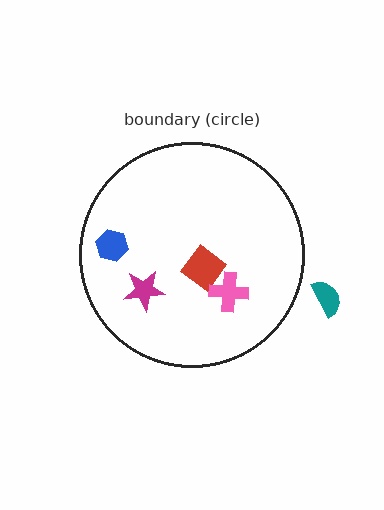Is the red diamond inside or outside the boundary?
Inside.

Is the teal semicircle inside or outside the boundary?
Outside.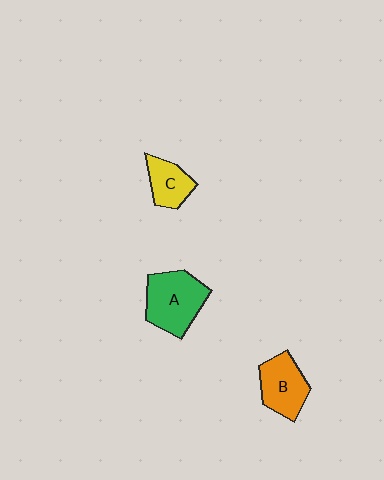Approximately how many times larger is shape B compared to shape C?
Approximately 1.4 times.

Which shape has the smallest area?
Shape C (yellow).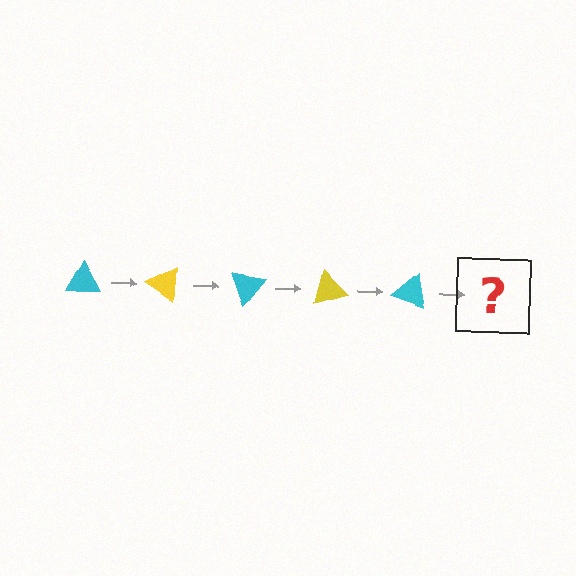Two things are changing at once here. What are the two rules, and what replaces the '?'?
The two rules are that it rotates 35 degrees each step and the color cycles through cyan and yellow. The '?' should be a yellow triangle, rotated 175 degrees from the start.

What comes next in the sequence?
The next element should be a yellow triangle, rotated 175 degrees from the start.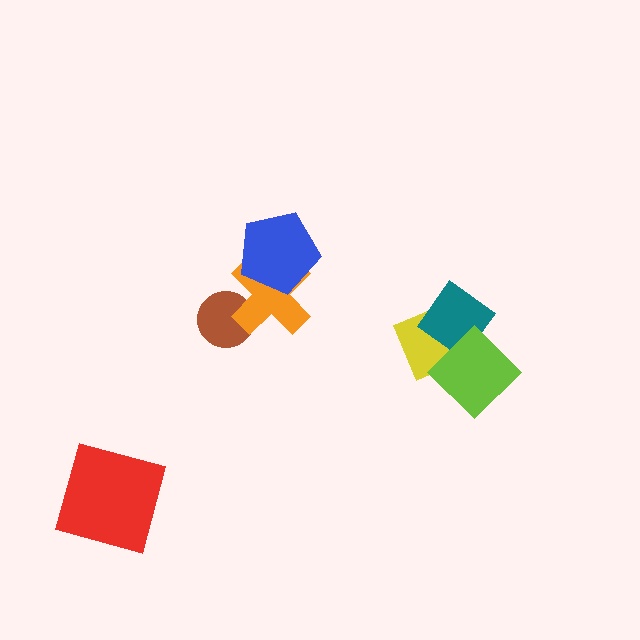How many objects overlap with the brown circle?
1 object overlaps with the brown circle.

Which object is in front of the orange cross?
The blue pentagon is in front of the orange cross.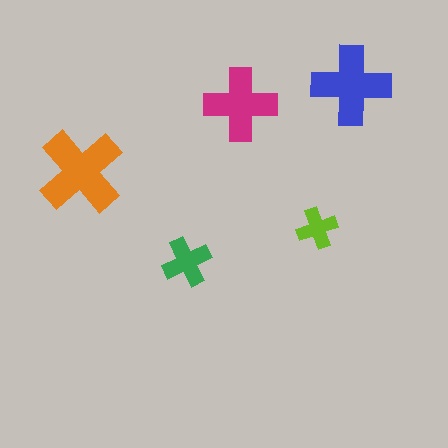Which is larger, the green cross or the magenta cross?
The magenta one.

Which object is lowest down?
The green cross is bottommost.